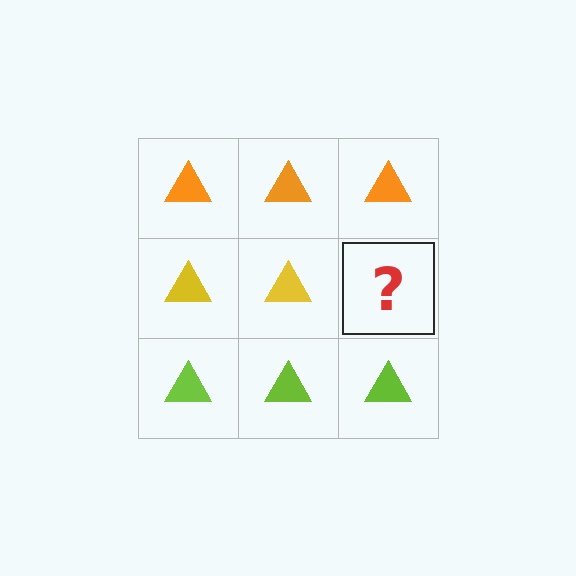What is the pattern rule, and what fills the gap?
The rule is that each row has a consistent color. The gap should be filled with a yellow triangle.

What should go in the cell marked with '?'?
The missing cell should contain a yellow triangle.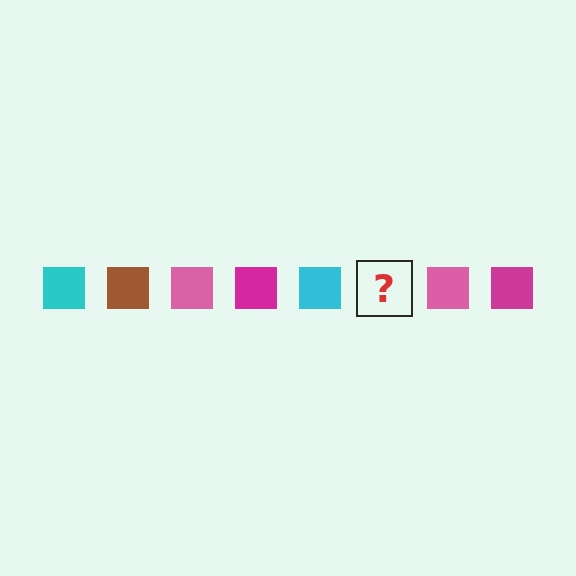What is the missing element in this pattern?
The missing element is a brown square.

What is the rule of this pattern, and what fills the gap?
The rule is that the pattern cycles through cyan, brown, pink, magenta squares. The gap should be filled with a brown square.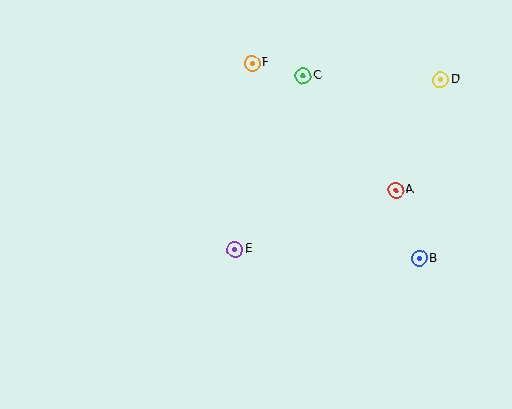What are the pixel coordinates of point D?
Point D is at (440, 79).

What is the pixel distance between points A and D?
The distance between A and D is 120 pixels.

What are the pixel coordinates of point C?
Point C is at (303, 76).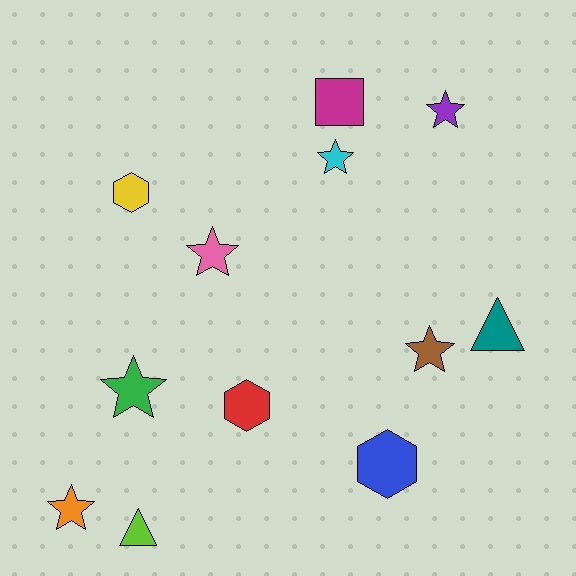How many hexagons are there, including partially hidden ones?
There are 3 hexagons.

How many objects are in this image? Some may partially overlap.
There are 12 objects.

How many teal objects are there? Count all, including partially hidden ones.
There is 1 teal object.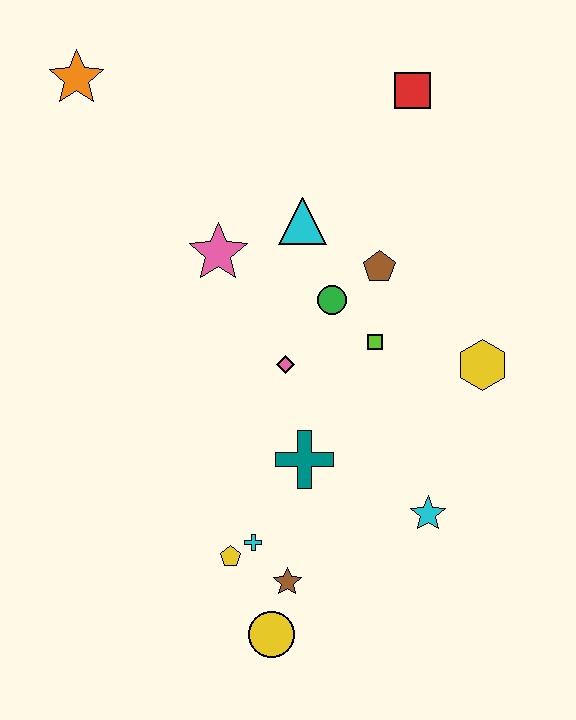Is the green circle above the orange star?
No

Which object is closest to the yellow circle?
The brown star is closest to the yellow circle.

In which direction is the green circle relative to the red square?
The green circle is below the red square.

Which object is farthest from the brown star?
The orange star is farthest from the brown star.